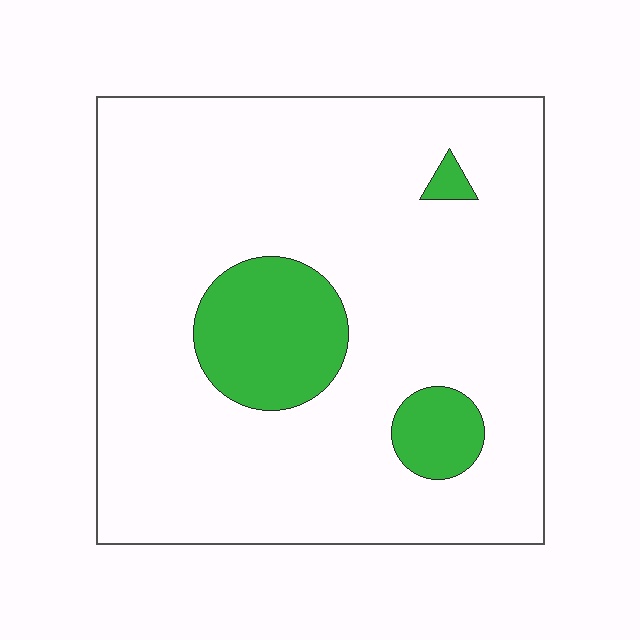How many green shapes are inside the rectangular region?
3.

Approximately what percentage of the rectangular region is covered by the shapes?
Approximately 15%.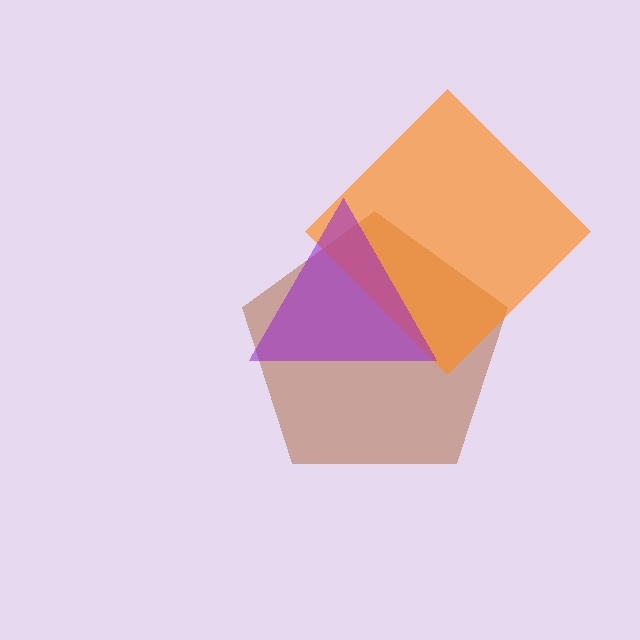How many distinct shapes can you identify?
There are 3 distinct shapes: a brown pentagon, an orange diamond, a purple triangle.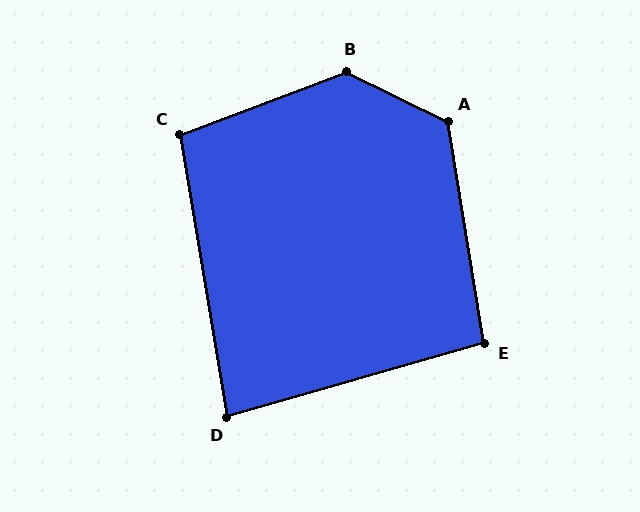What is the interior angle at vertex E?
Approximately 97 degrees (obtuse).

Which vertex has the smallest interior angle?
D, at approximately 84 degrees.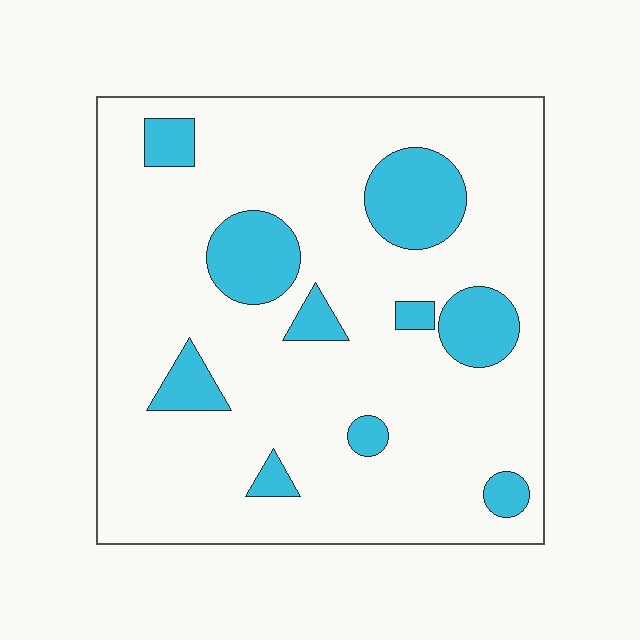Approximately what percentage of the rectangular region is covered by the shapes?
Approximately 15%.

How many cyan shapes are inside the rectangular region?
10.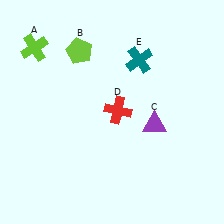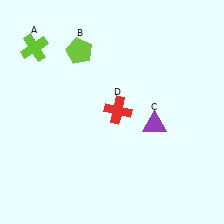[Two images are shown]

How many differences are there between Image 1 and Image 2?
There is 1 difference between the two images.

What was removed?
The teal cross (E) was removed in Image 2.